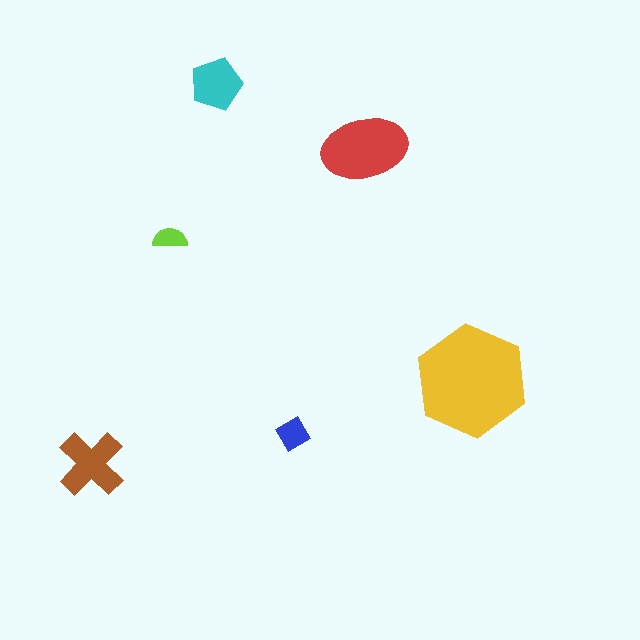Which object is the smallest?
The lime semicircle.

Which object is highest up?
The cyan pentagon is topmost.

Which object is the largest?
The yellow hexagon.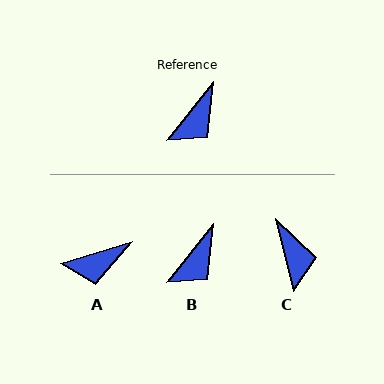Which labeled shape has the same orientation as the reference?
B.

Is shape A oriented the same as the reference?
No, it is off by about 35 degrees.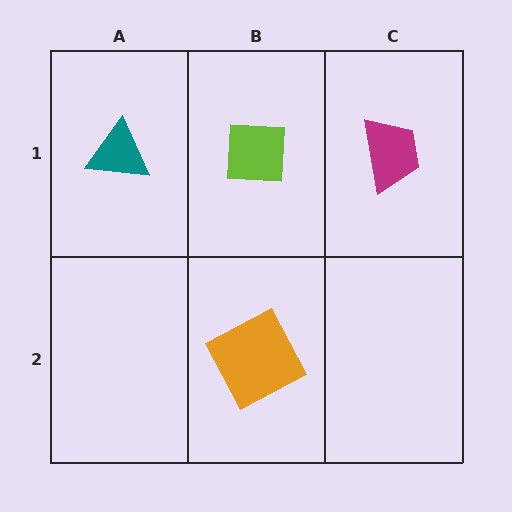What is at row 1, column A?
A teal triangle.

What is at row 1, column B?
A lime square.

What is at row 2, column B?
An orange square.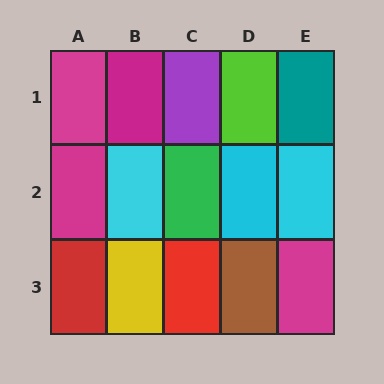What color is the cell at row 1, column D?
Lime.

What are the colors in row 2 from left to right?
Magenta, cyan, green, cyan, cyan.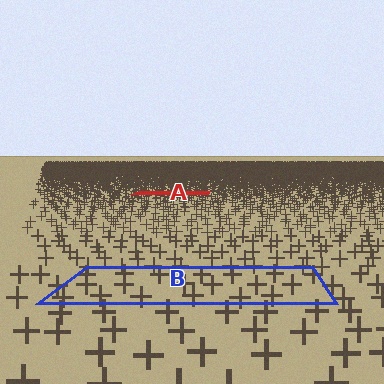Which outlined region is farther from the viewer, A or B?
Region A is farther from the viewer — the texture elements inside it appear smaller and more densely packed.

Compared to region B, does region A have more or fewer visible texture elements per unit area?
Region A has more texture elements per unit area — they are packed more densely because it is farther away.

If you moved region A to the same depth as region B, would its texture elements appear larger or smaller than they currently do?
They would appear larger. At a closer depth, the same texture elements are projected at a bigger on-screen size.